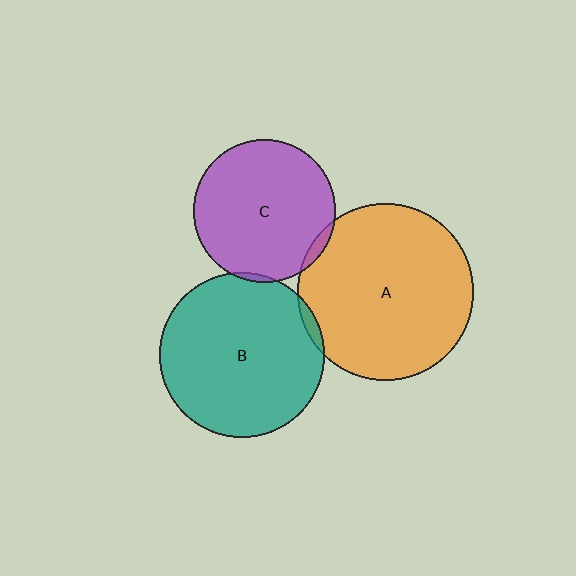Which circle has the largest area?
Circle A (orange).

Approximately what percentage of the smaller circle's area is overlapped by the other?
Approximately 5%.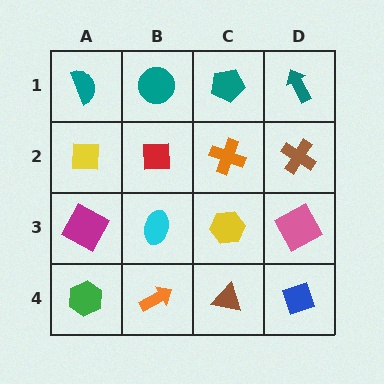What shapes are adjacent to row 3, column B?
A red square (row 2, column B), an orange arrow (row 4, column B), a magenta square (row 3, column A), a yellow hexagon (row 3, column C).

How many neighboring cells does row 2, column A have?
3.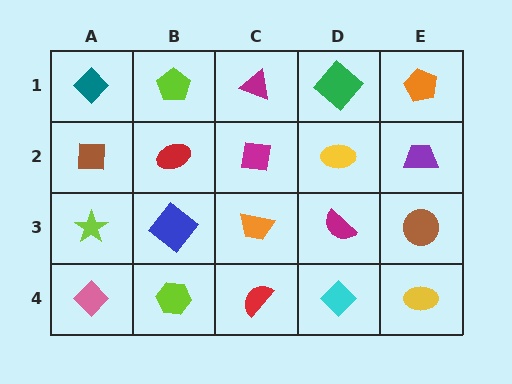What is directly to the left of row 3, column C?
A blue diamond.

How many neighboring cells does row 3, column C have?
4.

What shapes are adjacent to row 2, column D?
A green diamond (row 1, column D), a magenta semicircle (row 3, column D), a magenta square (row 2, column C), a purple trapezoid (row 2, column E).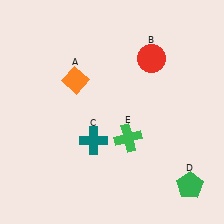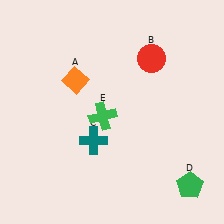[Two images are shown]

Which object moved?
The green cross (E) moved left.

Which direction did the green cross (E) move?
The green cross (E) moved left.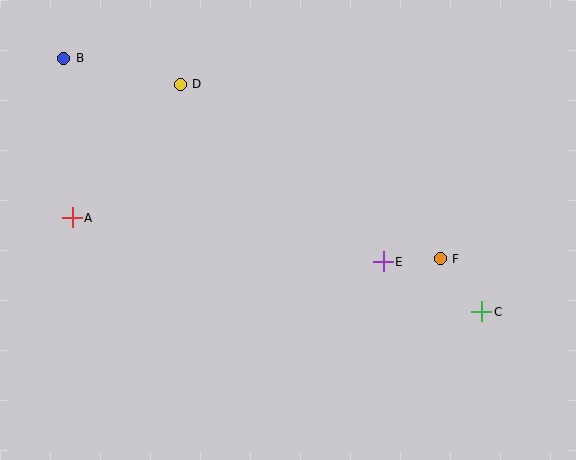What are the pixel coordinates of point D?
Point D is at (180, 84).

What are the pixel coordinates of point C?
Point C is at (482, 312).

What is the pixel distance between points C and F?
The distance between C and F is 68 pixels.